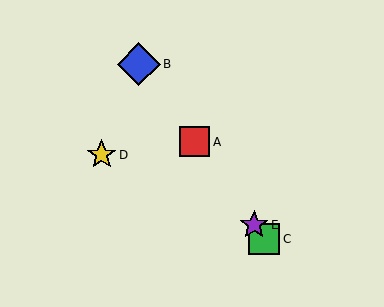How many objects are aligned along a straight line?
4 objects (A, B, C, E) are aligned along a straight line.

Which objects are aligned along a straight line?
Objects A, B, C, E are aligned along a straight line.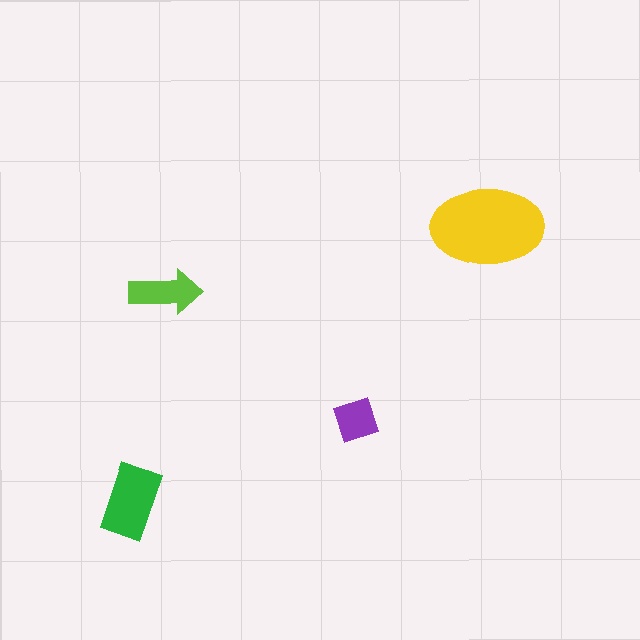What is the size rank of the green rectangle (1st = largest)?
2nd.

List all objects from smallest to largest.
The purple square, the lime arrow, the green rectangle, the yellow ellipse.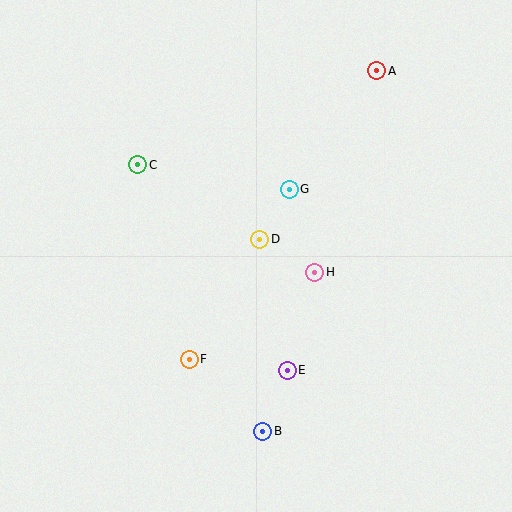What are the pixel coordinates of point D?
Point D is at (260, 239).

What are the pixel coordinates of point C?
Point C is at (138, 165).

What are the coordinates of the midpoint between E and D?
The midpoint between E and D is at (273, 305).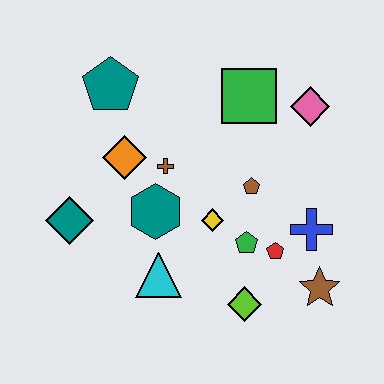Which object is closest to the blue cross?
The red pentagon is closest to the blue cross.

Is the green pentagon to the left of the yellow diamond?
No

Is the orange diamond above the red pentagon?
Yes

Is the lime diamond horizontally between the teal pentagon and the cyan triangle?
No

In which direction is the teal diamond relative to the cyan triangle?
The teal diamond is to the left of the cyan triangle.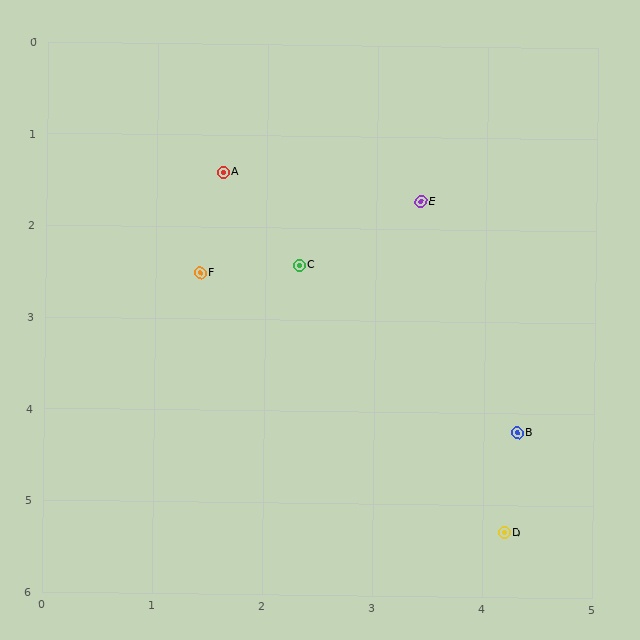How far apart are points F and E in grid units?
Points F and E are about 2.2 grid units apart.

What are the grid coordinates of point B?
Point B is at approximately (4.3, 4.2).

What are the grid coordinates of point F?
Point F is at approximately (1.4, 2.5).